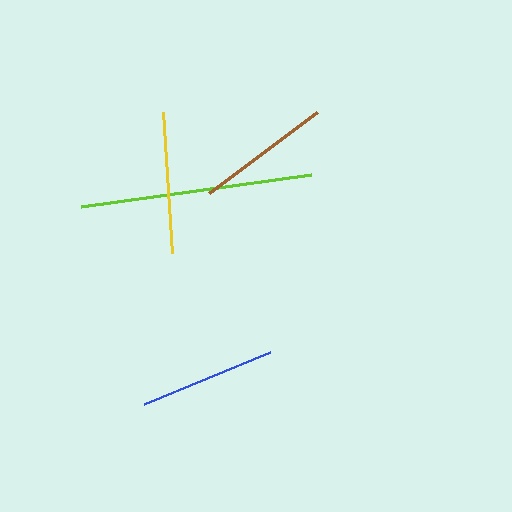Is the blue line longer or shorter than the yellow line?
The yellow line is longer than the blue line.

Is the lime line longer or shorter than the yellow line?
The lime line is longer than the yellow line.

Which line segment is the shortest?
The brown line is the shortest at approximately 136 pixels.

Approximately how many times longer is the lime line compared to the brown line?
The lime line is approximately 1.7 times the length of the brown line.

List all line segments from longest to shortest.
From longest to shortest: lime, yellow, blue, brown.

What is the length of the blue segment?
The blue segment is approximately 137 pixels long.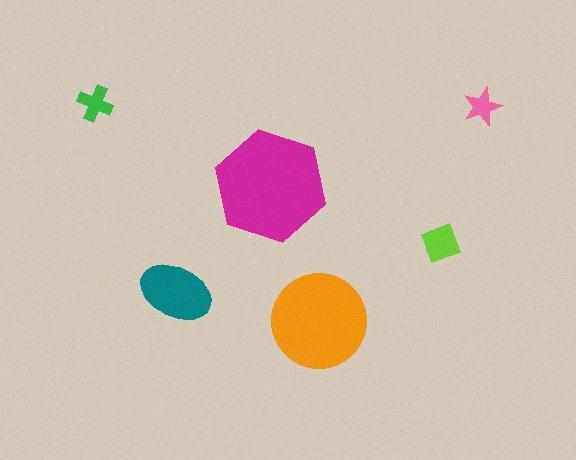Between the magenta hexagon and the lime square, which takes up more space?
The magenta hexagon.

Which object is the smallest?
The pink star.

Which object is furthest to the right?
The pink star is rightmost.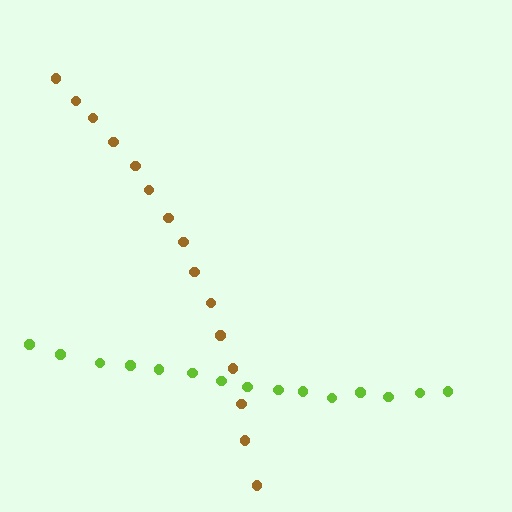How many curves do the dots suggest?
There are 2 distinct paths.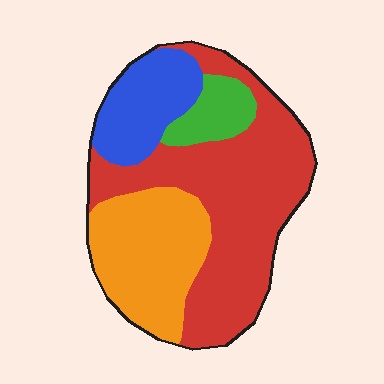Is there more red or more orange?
Red.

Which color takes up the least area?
Green, at roughly 10%.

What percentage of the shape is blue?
Blue covers 16% of the shape.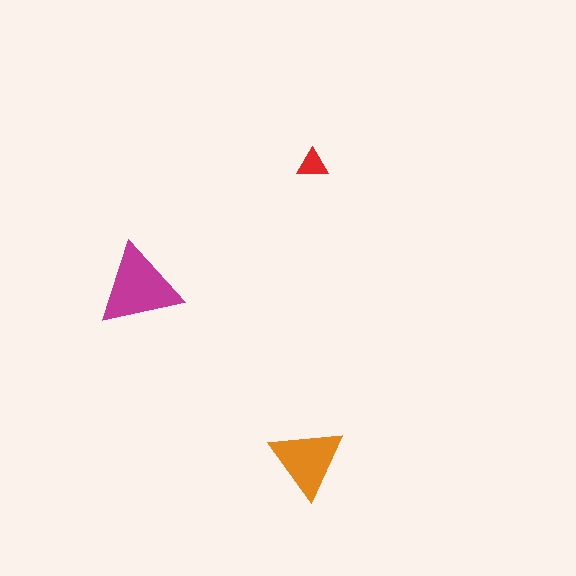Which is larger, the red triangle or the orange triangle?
The orange one.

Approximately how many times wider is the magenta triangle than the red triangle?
About 2.5 times wider.